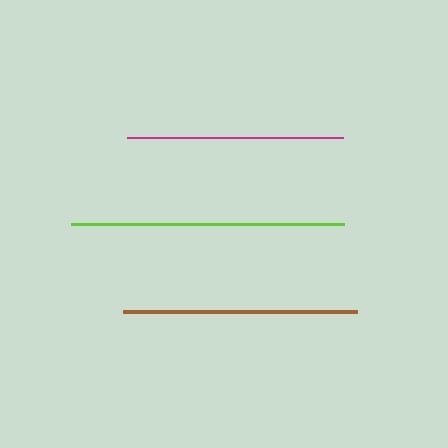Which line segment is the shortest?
The magenta line is the shortest at approximately 216 pixels.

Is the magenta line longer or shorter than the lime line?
The lime line is longer than the magenta line.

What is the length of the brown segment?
The brown segment is approximately 235 pixels long.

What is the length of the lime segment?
The lime segment is approximately 273 pixels long.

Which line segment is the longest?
The lime line is the longest at approximately 273 pixels.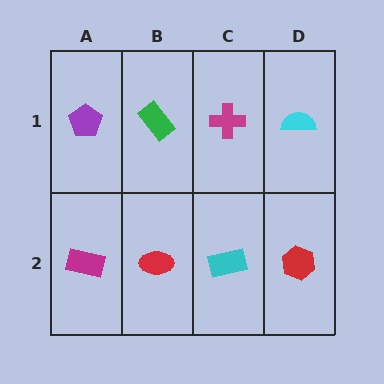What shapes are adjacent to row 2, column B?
A green rectangle (row 1, column B), a magenta rectangle (row 2, column A), a cyan rectangle (row 2, column C).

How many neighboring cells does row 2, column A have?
2.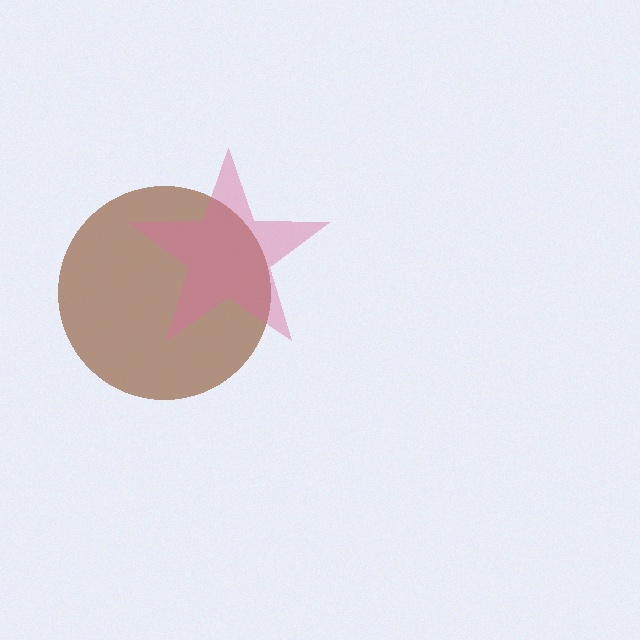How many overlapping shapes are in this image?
There are 2 overlapping shapes in the image.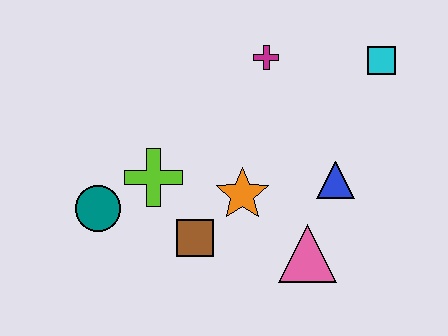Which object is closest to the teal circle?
The lime cross is closest to the teal circle.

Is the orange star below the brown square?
No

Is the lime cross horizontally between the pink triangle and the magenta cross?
No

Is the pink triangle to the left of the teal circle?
No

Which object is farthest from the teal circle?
The cyan square is farthest from the teal circle.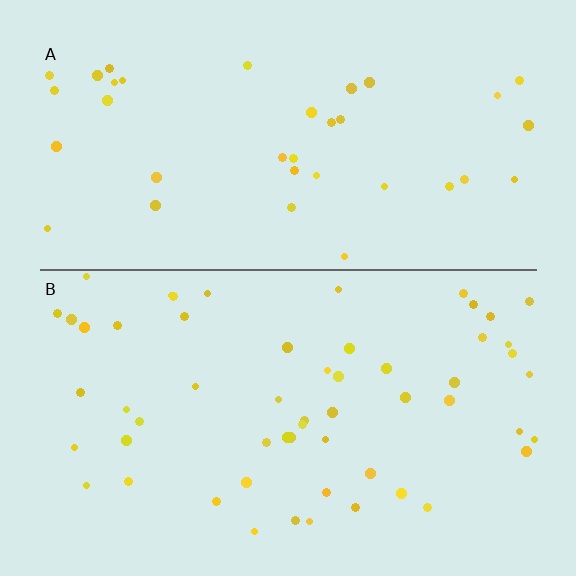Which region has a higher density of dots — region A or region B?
B (the bottom).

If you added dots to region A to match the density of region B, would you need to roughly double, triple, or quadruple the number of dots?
Approximately double.